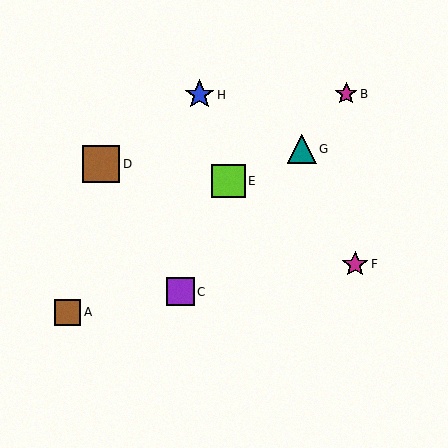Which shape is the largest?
The brown square (labeled D) is the largest.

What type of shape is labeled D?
Shape D is a brown square.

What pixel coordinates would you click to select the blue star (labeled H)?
Click at (200, 95) to select the blue star H.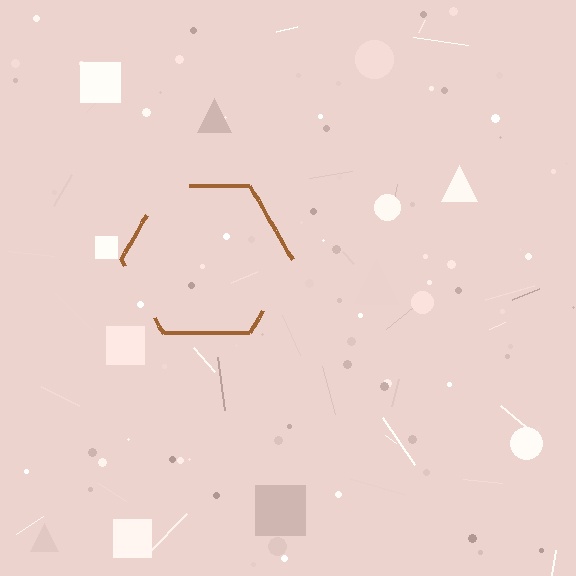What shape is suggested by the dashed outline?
The dashed outline suggests a hexagon.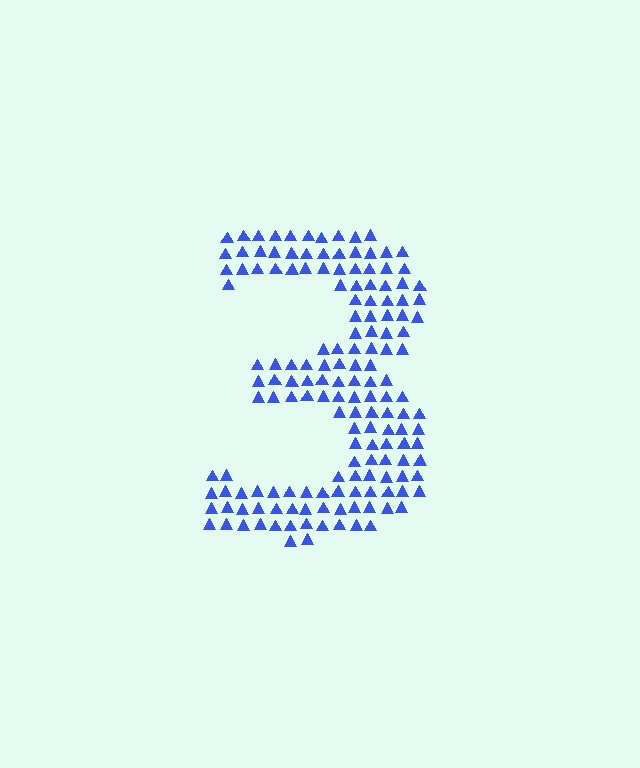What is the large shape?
The large shape is the digit 3.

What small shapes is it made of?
It is made of small triangles.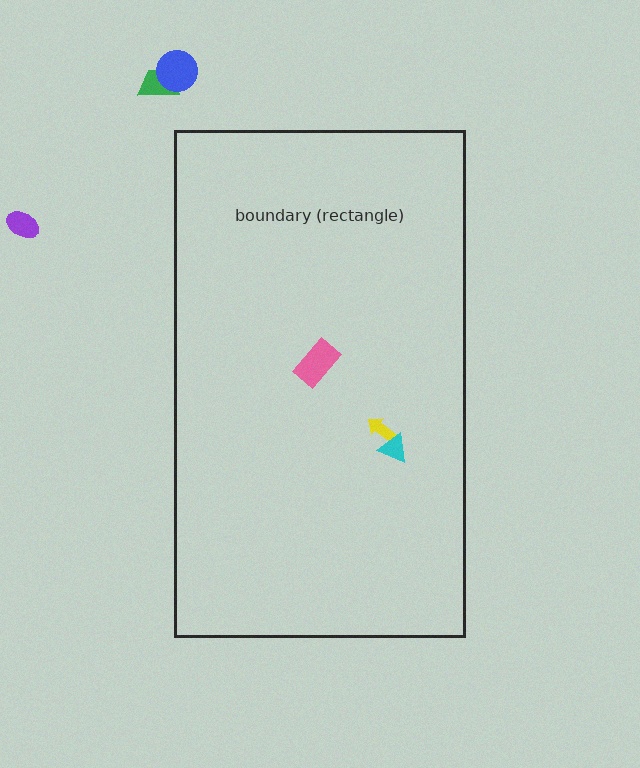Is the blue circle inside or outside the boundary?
Outside.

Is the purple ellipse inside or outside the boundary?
Outside.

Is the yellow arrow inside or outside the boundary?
Inside.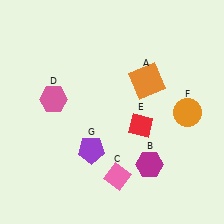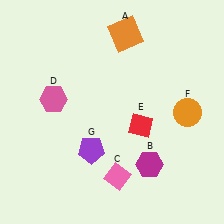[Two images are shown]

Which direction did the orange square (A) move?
The orange square (A) moved up.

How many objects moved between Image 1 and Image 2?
1 object moved between the two images.